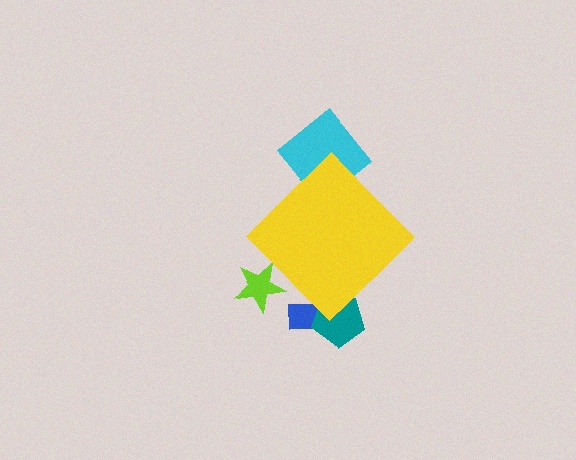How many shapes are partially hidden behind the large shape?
4 shapes are partially hidden.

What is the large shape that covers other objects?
A yellow diamond.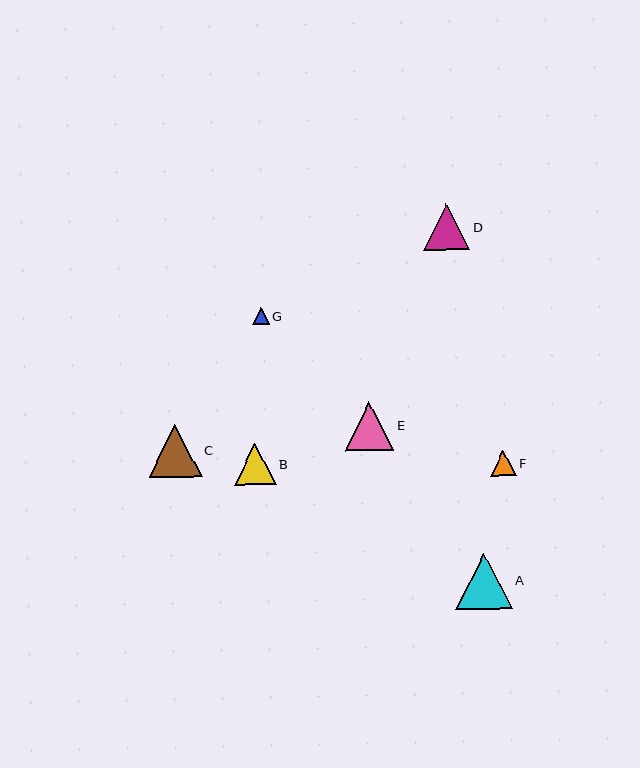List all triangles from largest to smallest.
From largest to smallest: A, C, E, D, B, F, G.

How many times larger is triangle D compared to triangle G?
Triangle D is approximately 2.8 times the size of triangle G.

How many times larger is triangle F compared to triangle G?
Triangle F is approximately 1.5 times the size of triangle G.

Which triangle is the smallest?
Triangle G is the smallest with a size of approximately 17 pixels.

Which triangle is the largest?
Triangle A is the largest with a size of approximately 56 pixels.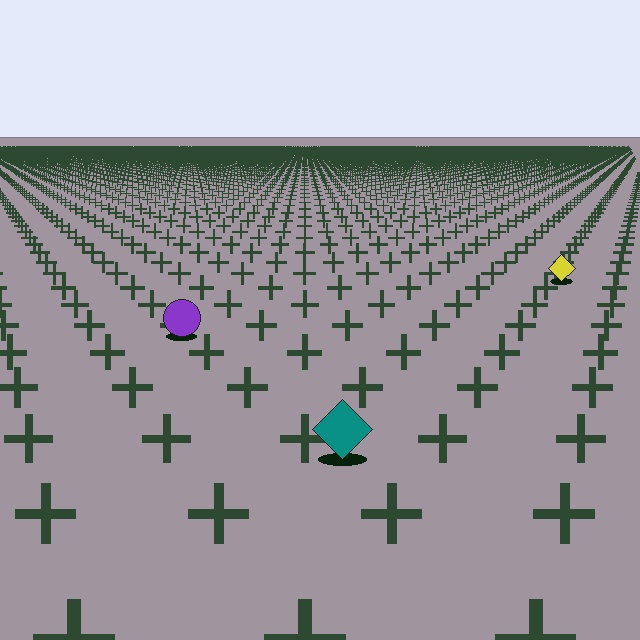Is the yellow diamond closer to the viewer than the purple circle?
No. The purple circle is closer — you can tell from the texture gradient: the ground texture is coarser near it.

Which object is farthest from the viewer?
The yellow diamond is farthest from the viewer. It appears smaller and the ground texture around it is denser.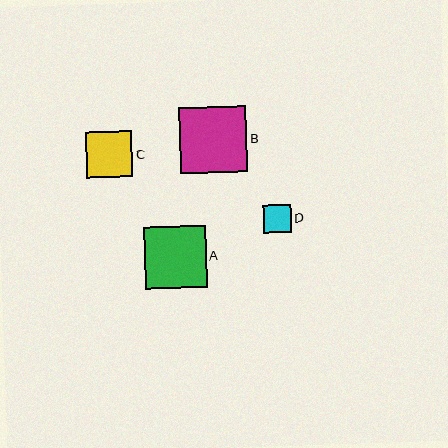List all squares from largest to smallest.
From largest to smallest: B, A, C, D.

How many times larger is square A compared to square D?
Square A is approximately 2.3 times the size of square D.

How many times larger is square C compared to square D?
Square C is approximately 1.7 times the size of square D.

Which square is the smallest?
Square D is the smallest with a size of approximately 28 pixels.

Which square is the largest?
Square B is the largest with a size of approximately 67 pixels.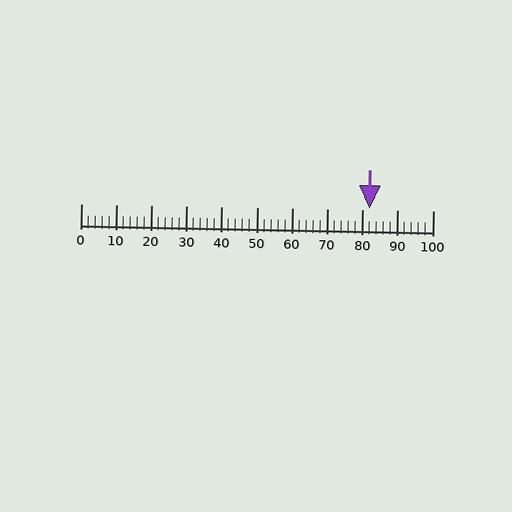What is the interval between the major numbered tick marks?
The major tick marks are spaced 10 units apart.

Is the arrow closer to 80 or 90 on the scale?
The arrow is closer to 80.